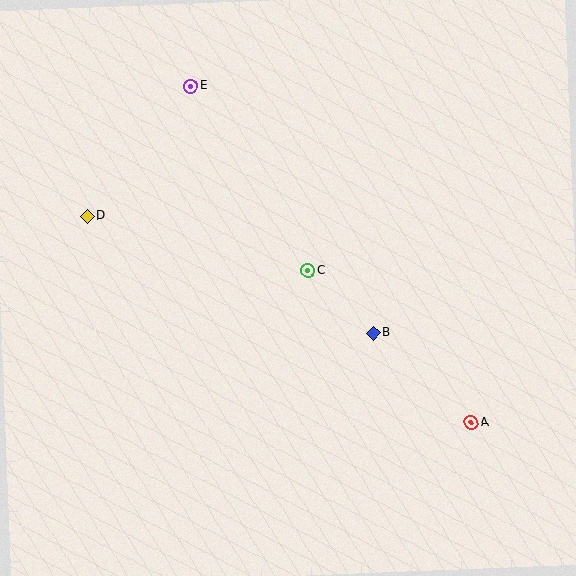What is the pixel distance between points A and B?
The distance between A and B is 133 pixels.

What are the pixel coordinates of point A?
Point A is at (471, 422).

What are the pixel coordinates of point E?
Point E is at (191, 86).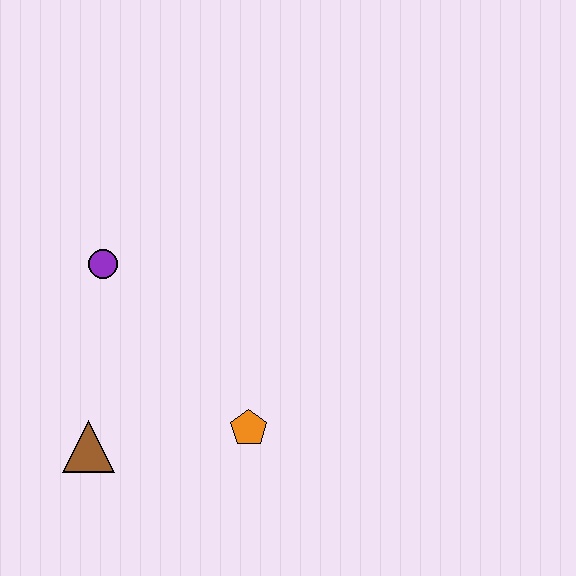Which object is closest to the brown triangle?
The orange pentagon is closest to the brown triangle.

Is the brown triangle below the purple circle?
Yes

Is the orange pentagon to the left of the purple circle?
No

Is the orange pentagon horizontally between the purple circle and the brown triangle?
No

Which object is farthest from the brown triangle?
The purple circle is farthest from the brown triangle.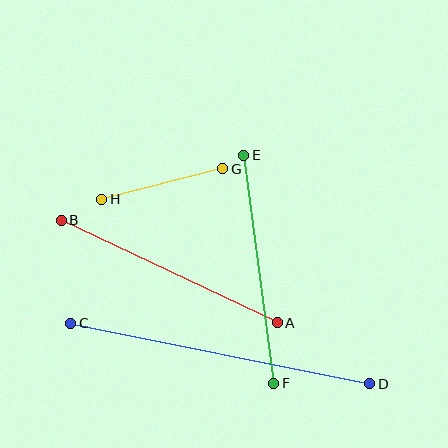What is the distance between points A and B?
The distance is approximately 239 pixels.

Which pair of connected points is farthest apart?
Points C and D are farthest apart.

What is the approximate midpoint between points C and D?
The midpoint is at approximately (220, 354) pixels.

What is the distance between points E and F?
The distance is approximately 230 pixels.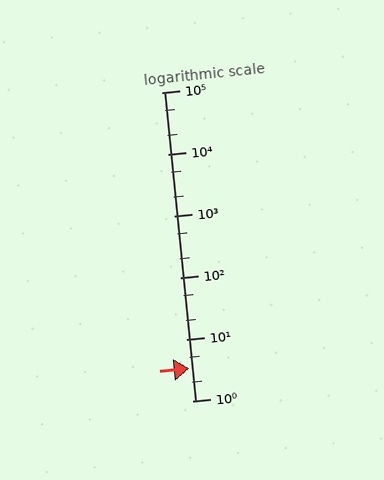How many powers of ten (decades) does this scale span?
The scale spans 5 decades, from 1 to 100000.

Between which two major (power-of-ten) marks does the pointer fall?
The pointer is between 1 and 10.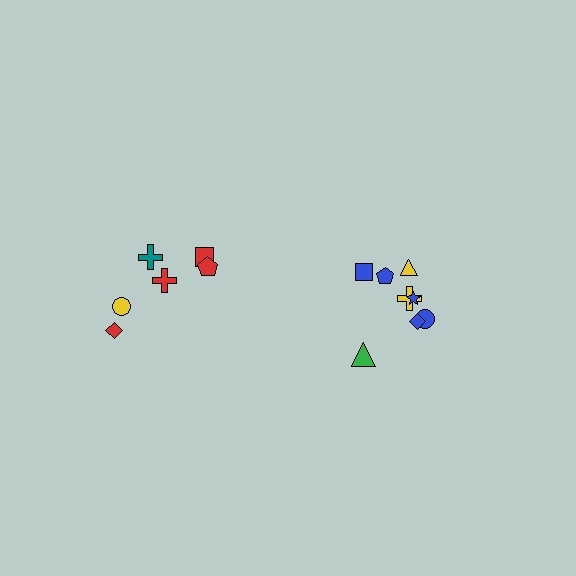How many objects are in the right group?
There are 8 objects.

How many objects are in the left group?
There are 6 objects.